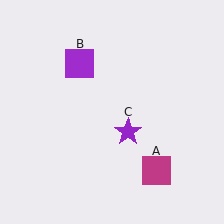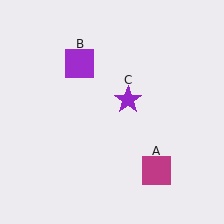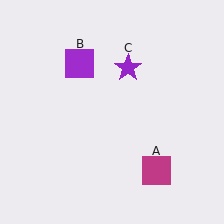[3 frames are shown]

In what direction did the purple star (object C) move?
The purple star (object C) moved up.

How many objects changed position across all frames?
1 object changed position: purple star (object C).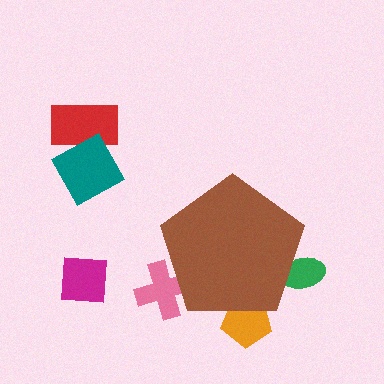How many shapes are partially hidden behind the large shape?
3 shapes are partially hidden.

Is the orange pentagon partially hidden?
Yes, the orange pentagon is partially hidden behind the brown pentagon.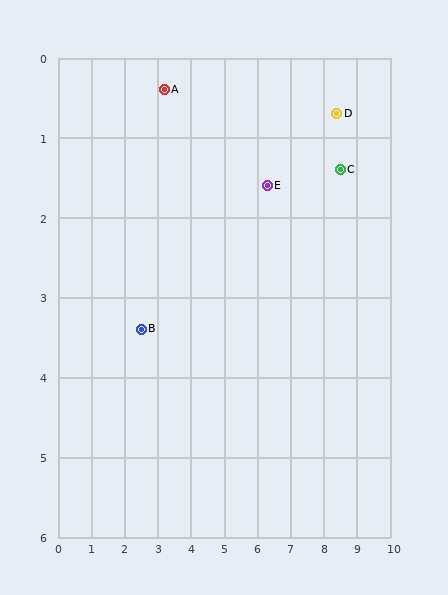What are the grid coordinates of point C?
Point C is at approximately (8.5, 1.4).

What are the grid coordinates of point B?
Point B is at approximately (2.5, 3.4).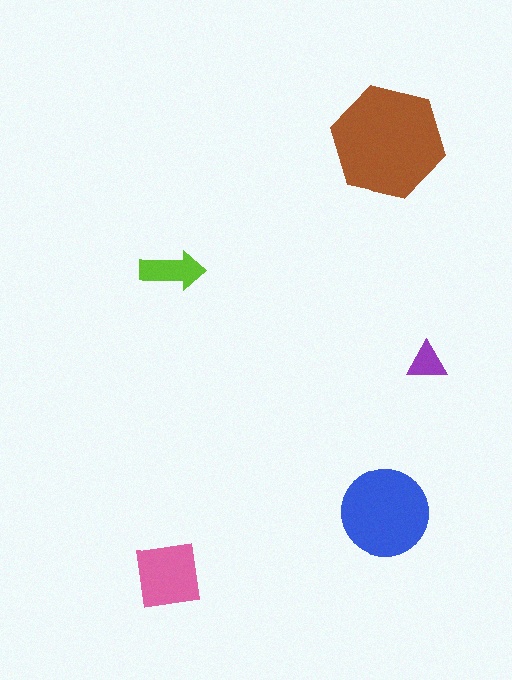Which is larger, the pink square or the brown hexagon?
The brown hexagon.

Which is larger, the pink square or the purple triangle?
The pink square.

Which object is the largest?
The brown hexagon.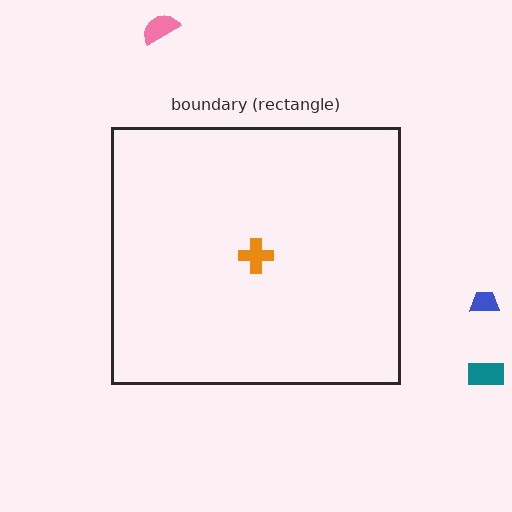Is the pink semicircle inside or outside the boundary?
Outside.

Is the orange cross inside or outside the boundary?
Inside.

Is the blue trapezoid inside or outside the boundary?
Outside.